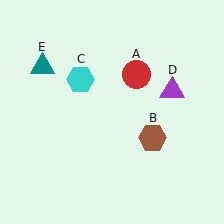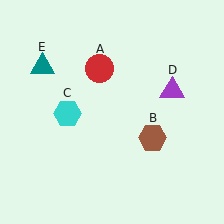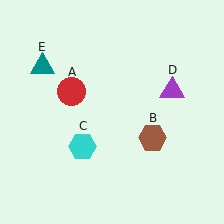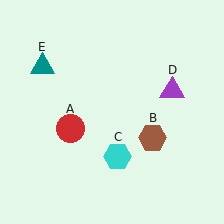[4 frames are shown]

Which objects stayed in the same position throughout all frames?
Brown hexagon (object B) and purple triangle (object D) and teal triangle (object E) remained stationary.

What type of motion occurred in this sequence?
The red circle (object A), cyan hexagon (object C) rotated counterclockwise around the center of the scene.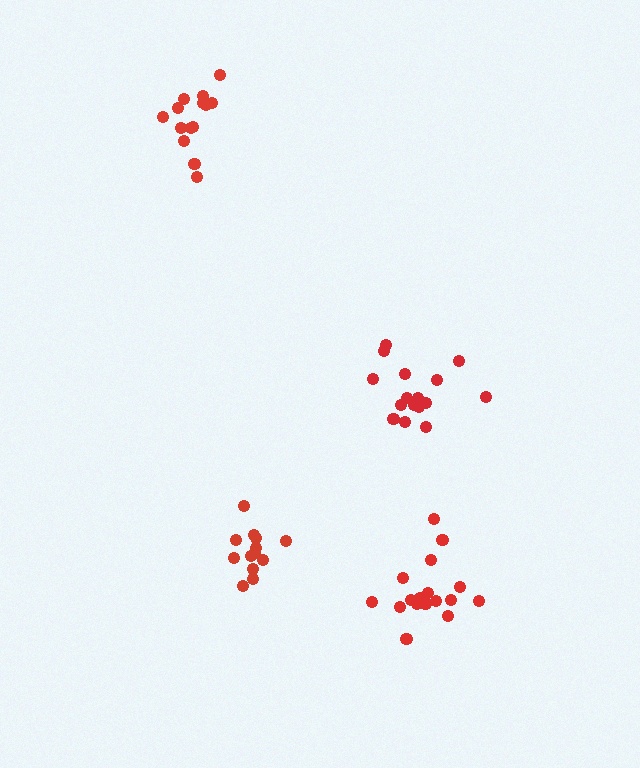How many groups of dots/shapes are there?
There are 4 groups.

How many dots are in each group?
Group 1: 14 dots, Group 2: 16 dots, Group 3: 13 dots, Group 4: 17 dots (60 total).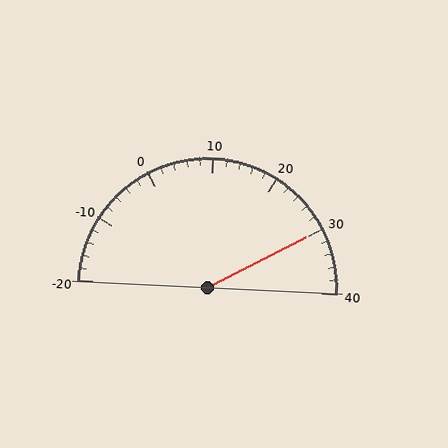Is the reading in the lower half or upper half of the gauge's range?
The reading is in the upper half of the range (-20 to 40).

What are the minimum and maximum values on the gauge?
The gauge ranges from -20 to 40.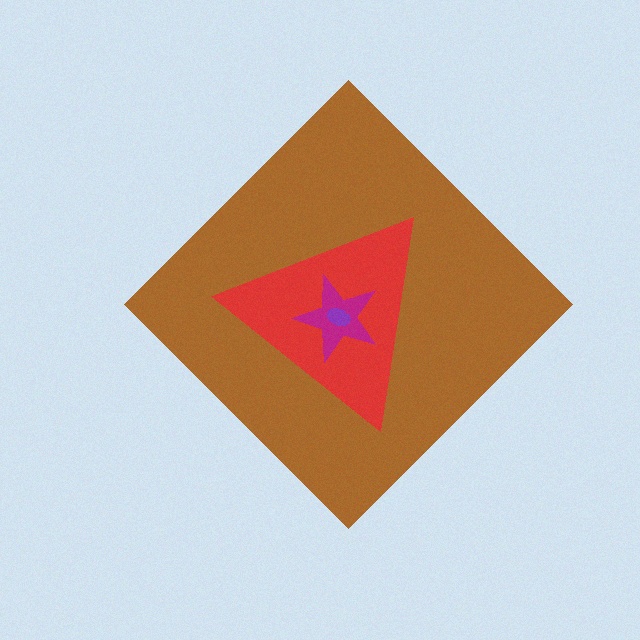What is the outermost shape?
The brown diamond.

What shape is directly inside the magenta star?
The purple ellipse.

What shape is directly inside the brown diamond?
The red triangle.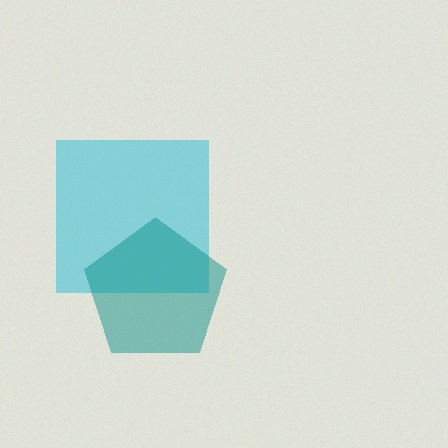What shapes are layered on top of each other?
The layered shapes are: a cyan square, a teal pentagon.